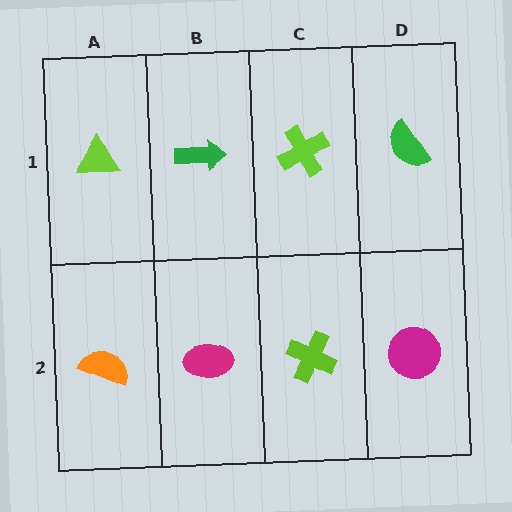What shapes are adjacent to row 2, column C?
A lime cross (row 1, column C), a magenta ellipse (row 2, column B), a magenta circle (row 2, column D).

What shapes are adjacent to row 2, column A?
A lime triangle (row 1, column A), a magenta ellipse (row 2, column B).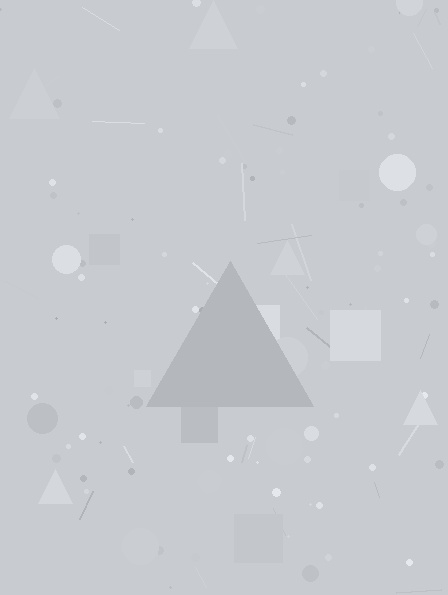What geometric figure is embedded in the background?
A triangle is embedded in the background.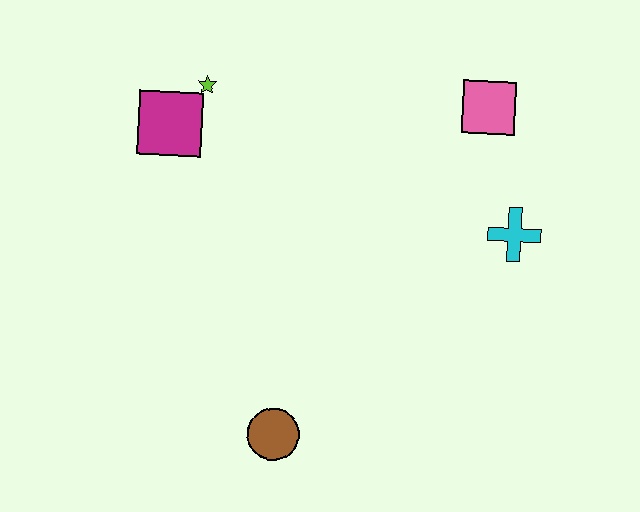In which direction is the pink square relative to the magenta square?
The pink square is to the right of the magenta square.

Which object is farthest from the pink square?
The brown circle is farthest from the pink square.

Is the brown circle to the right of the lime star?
Yes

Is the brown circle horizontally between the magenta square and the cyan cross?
Yes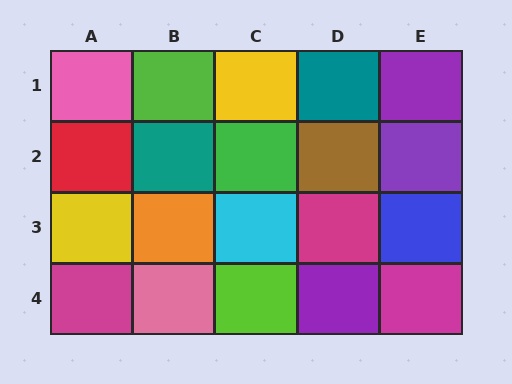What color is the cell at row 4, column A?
Magenta.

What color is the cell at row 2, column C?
Green.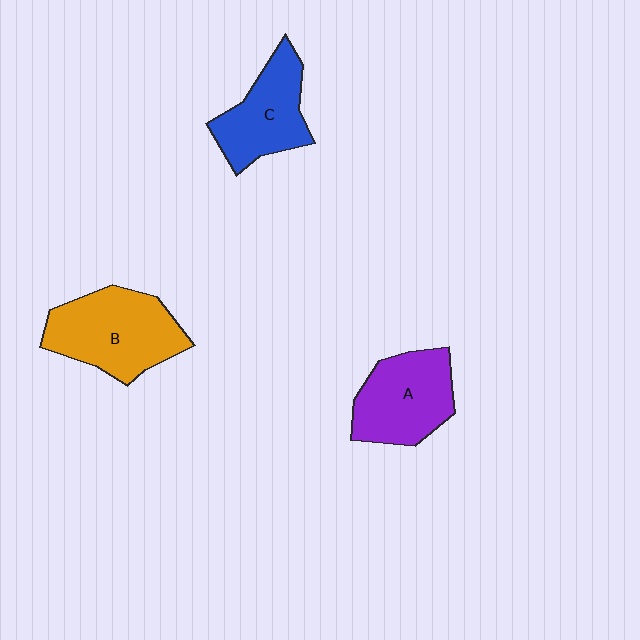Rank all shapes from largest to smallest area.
From largest to smallest: B (orange), A (purple), C (blue).